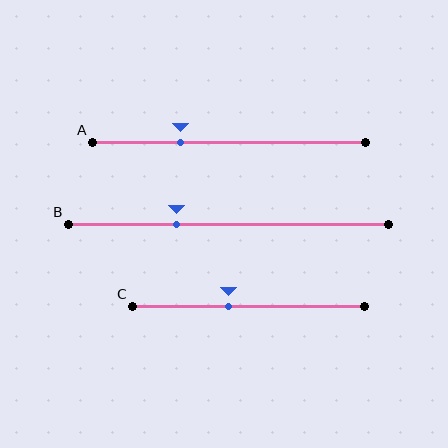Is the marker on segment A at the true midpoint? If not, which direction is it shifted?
No, the marker on segment A is shifted to the left by about 18% of the segment length.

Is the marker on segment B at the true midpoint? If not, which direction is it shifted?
No, the marker on segment B is shifted to the left by about 16% of the segment length.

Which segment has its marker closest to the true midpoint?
Segment C has its marker closest to the true midpoint.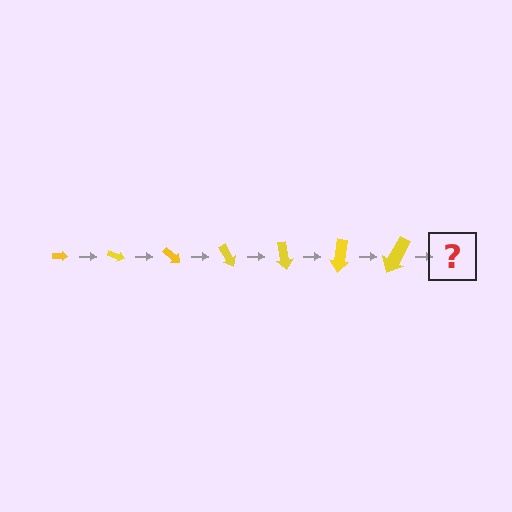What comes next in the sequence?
The next element should be an arrow, larger than the previous one and rotated 140 degrees from the start.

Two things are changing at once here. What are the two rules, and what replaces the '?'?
The two rules are that the arrow grows larger each step and it rotates 20 degrees each step. The '?' should be an arrow, larger than the previous one and rotated 140 degrees from the start.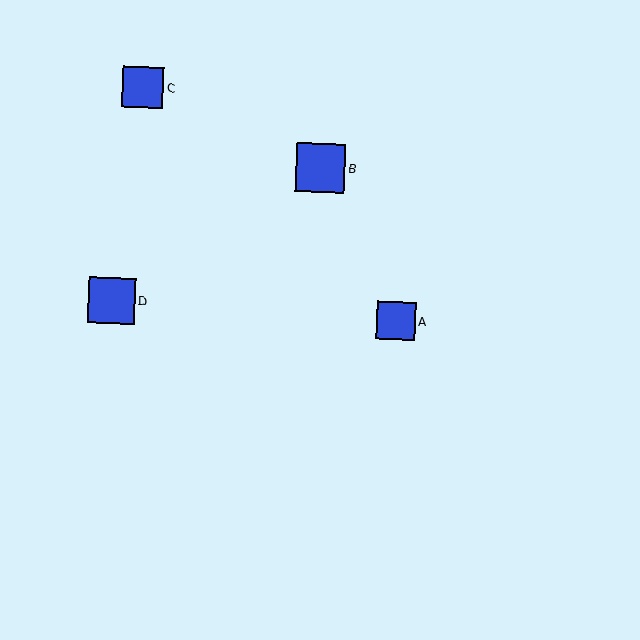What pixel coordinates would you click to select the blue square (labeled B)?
Click at (321, 168) to select the blue square B.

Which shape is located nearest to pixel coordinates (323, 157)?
The blue square (labeled B) at (321, 168) is nearest to that location.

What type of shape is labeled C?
Shape C is a blue square.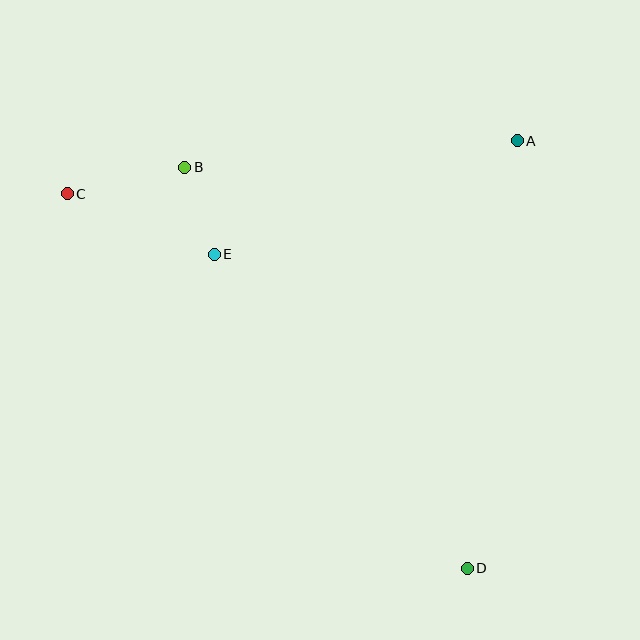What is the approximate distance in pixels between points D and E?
The distance between D and E is approximately 403 pixels.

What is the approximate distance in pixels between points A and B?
The distance between A and B is approximately 333 pixels.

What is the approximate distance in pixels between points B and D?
The distance between B and D is approximately 490 pixels.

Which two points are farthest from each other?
Points C and D are farthest from each other.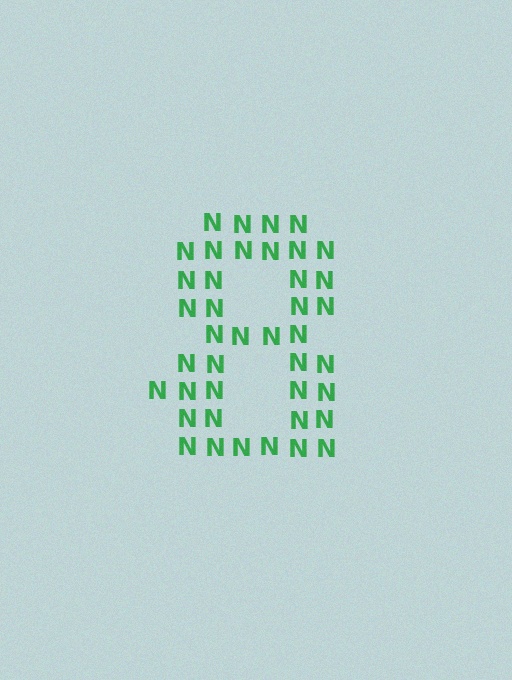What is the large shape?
The large shape is the digit 8.